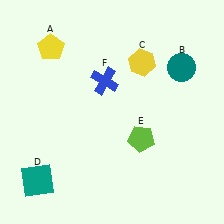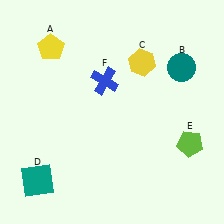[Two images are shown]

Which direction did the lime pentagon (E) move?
The lime pentagon (E) moved right.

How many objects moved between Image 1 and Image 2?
1 object moved between the two images.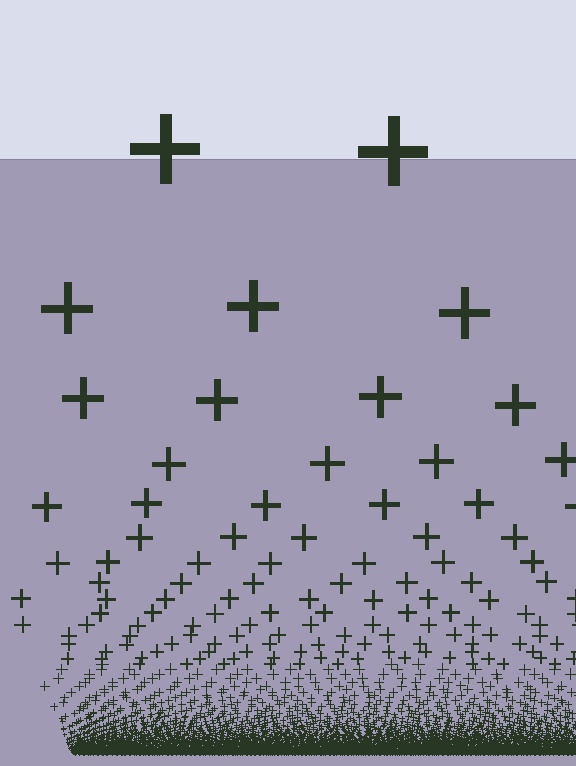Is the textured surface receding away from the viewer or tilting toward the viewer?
The surface appears to tilt toward the viewer. Texture elements get larger and sparser toward the top.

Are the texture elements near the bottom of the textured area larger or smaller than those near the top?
Smaller. The gradient is inverted — elements near the bottom are smaller and denser.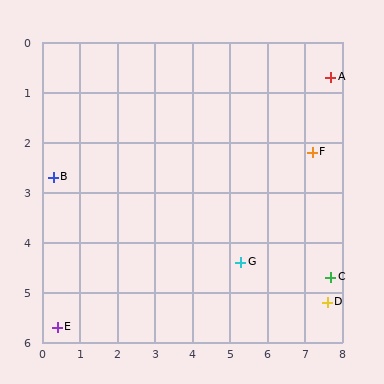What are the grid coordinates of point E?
Point E is at approximately (0.4, 5.7).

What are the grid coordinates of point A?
Point A is at approximately (7.7, 0.7).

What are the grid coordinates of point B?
Point B is at approximately (0.3, 2.7).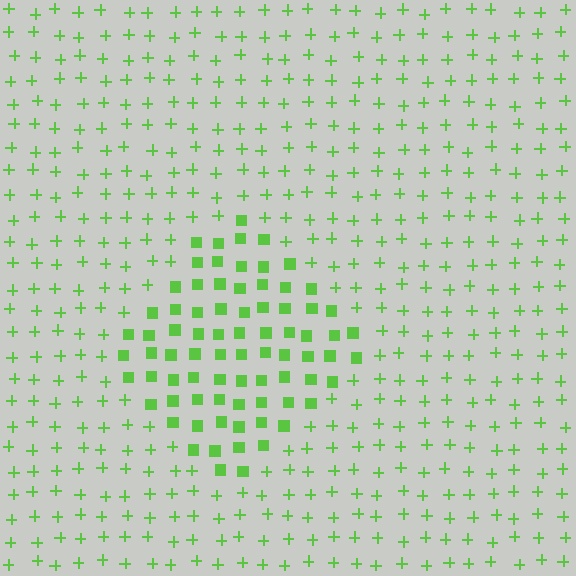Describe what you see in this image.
The image is filled with small lime elements arranged in a uniform grid. A diamond-shaped region contains squares, while the surrounding area contains plus signs. The boundary is defined purely by the change in element shape.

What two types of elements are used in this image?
The image uses squares inside the diamond region and plus signs outside it.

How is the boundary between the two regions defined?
The boundary is defined by a change in element shape: squares inside vs. plus signs outside. All elements share the same color and spacing.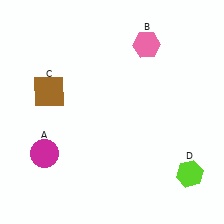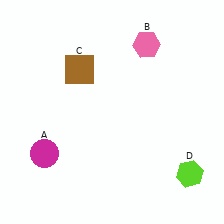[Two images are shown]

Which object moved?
The brown square (C) moved right.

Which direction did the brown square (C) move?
The brown square (C) moved right.